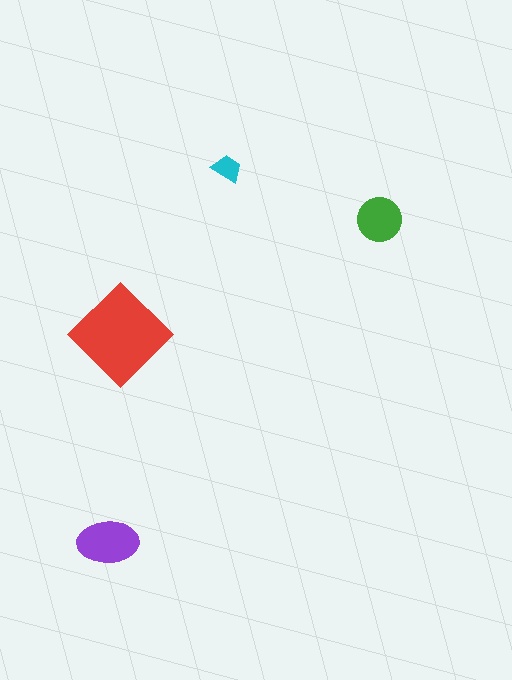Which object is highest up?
The cyan trapezoid is topmost.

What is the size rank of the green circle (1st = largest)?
3rd.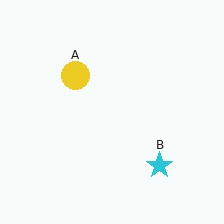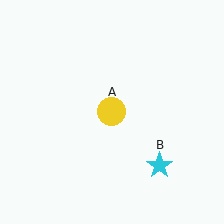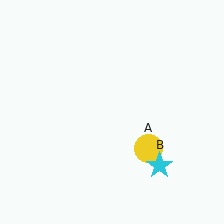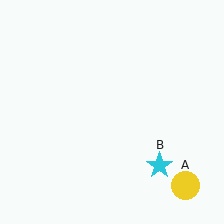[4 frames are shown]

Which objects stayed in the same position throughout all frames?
Cyan star (object B) remained stationary.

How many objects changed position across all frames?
1 object changed position: yellow circle (object A).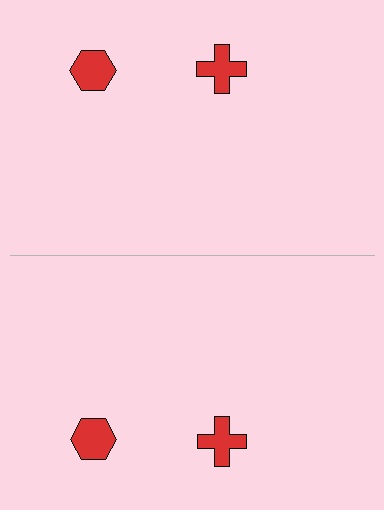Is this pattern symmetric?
Yes, this pattern has bilateral (reflection) symmetry.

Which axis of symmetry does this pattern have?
The pattern has a horizontal axis of symmetry running through the center of the image.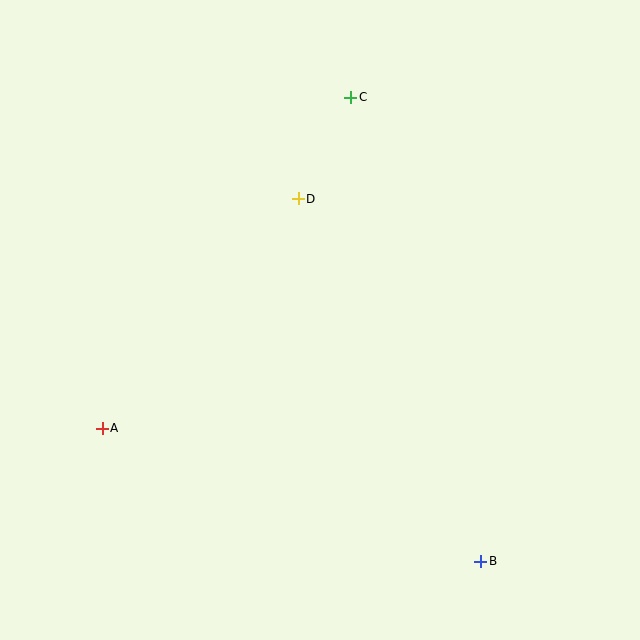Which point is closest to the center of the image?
Point D at (298, 199) is closest to the center.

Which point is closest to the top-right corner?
Point C is closest to the top-right corner.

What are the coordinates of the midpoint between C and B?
The midpoint between C and B is at (416, 329).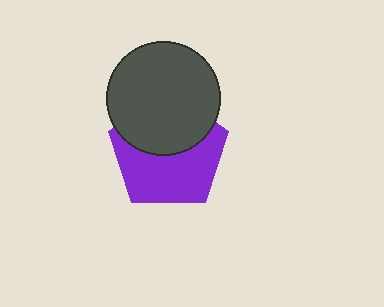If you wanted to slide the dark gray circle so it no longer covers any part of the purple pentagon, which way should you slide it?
Slide it up — that is the most direct way to separate the two shapes.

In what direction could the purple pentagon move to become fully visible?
The purple pentagon could move down. That would shift it out from behind the dark gray circle entirely.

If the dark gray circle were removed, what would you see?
You would see the complete purple pentagon.